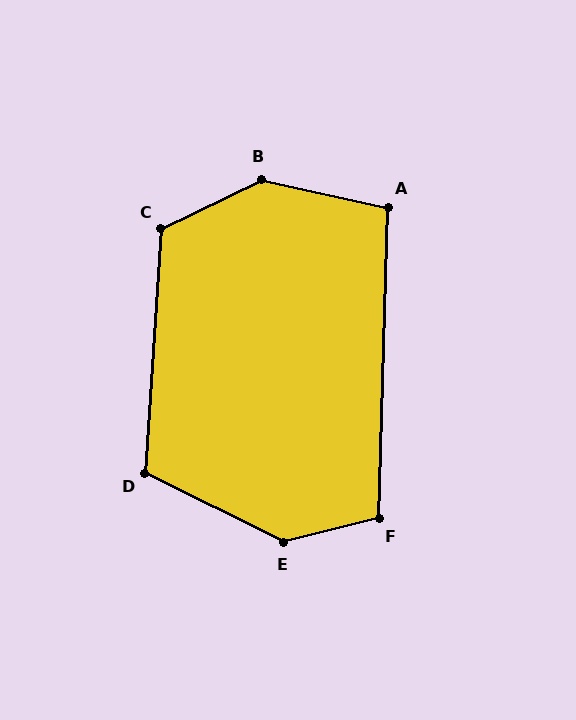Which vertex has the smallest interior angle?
A, at approximately 101 degrees.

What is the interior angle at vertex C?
Approximately 120 degrees (obtuse).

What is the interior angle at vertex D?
Approximately 113 degrees (obtuse).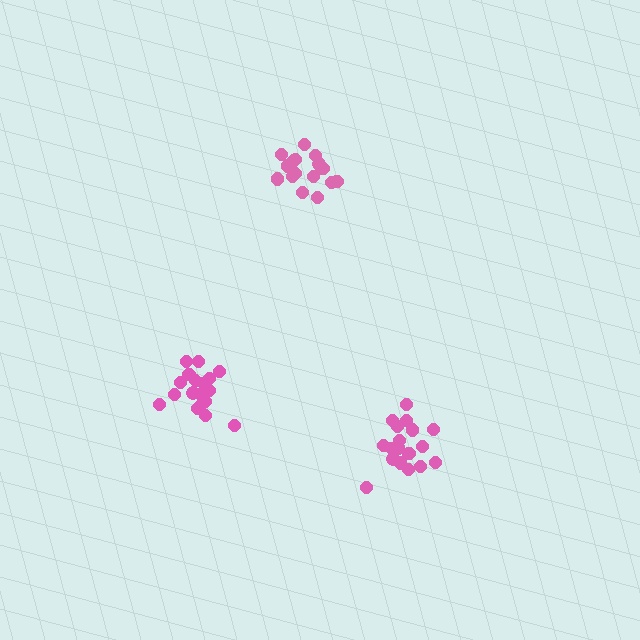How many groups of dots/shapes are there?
There are 3 groups.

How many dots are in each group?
Group 1: 19 dots, Group 2: 18 dots, Group 3: 16 dots (53 total).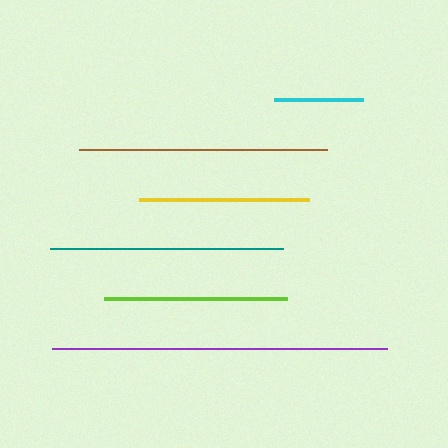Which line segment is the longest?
The purple line is the longest at approximately 335 pixels.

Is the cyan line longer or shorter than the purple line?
The purple line is longer than the cyan line.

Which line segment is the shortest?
The cyan line is the shortest at approximately 89 pixels.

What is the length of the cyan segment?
The cyan segment is approximately 89 pixels long.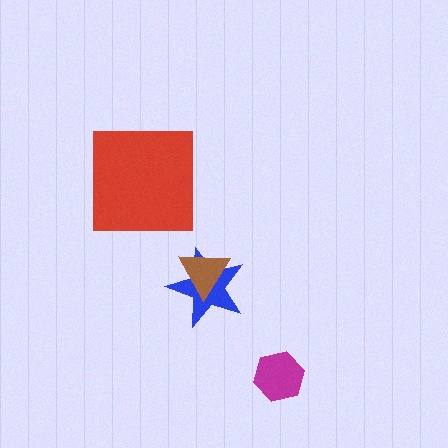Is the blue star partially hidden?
Yes, it is partially covered by another shape.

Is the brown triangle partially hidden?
No, no other shape covers it.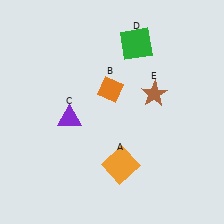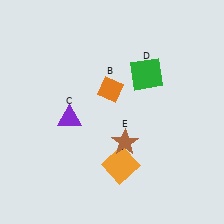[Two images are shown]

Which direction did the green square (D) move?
The green square (D) moved down.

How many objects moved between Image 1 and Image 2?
2 objects moved between the two images.